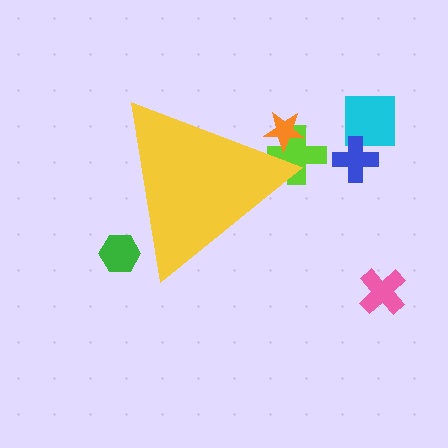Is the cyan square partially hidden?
No, the cyan square is fully visible.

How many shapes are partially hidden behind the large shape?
3 shapes are partially hidden.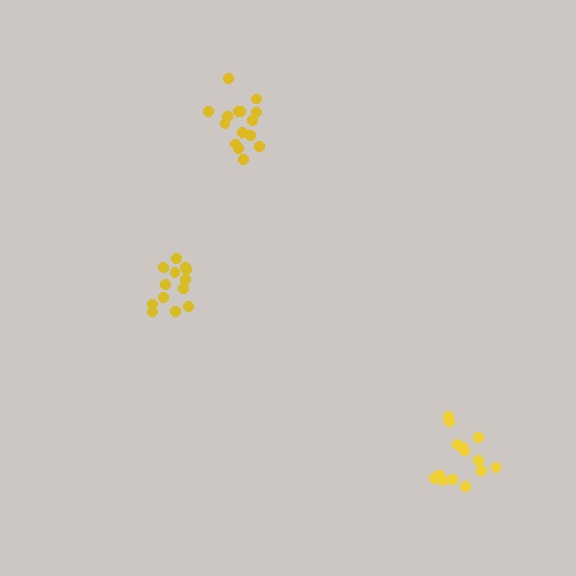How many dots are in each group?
Group 1: 13 dots, Group 2: 15 dots, Group 3: 15 dots (43 total).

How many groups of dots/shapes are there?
There are 3 groups.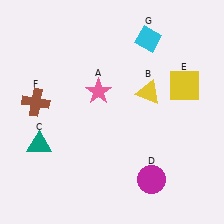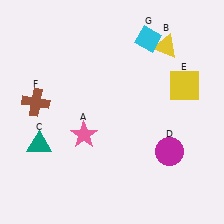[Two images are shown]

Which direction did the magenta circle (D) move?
The magenta circle (D) moved up.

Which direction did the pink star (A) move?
The pink star (A) moved down.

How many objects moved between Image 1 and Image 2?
3 objects moved between the two images.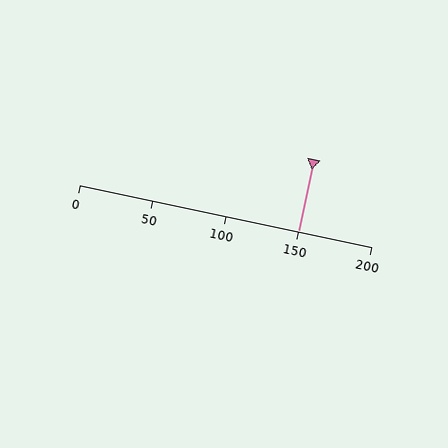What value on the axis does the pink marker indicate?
The marker indicates approximately 150.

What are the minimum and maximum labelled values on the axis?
The axis runs from 0 to 200.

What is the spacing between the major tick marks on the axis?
The major ticks are spaced 50 apart.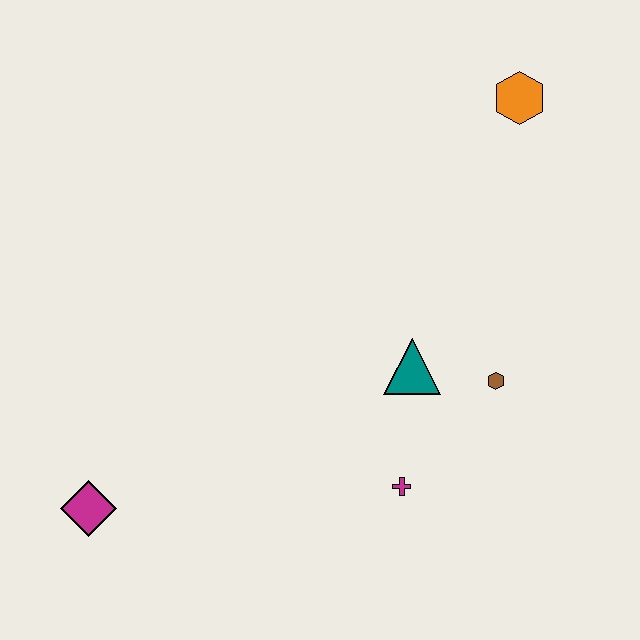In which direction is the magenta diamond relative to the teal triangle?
The magenta diamond is to the left of the teal triangle.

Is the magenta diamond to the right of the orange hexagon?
No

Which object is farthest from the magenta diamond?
The orange hexagon is farthest from the magenta diamond.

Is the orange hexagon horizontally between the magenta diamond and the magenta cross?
No